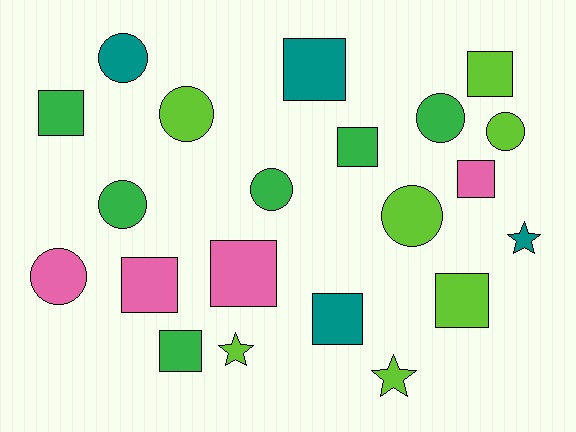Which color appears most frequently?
Lime, with 7 objects.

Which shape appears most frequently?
Square, with 10 objects.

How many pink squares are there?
There are 3 pink squares.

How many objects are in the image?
There are 21 objects.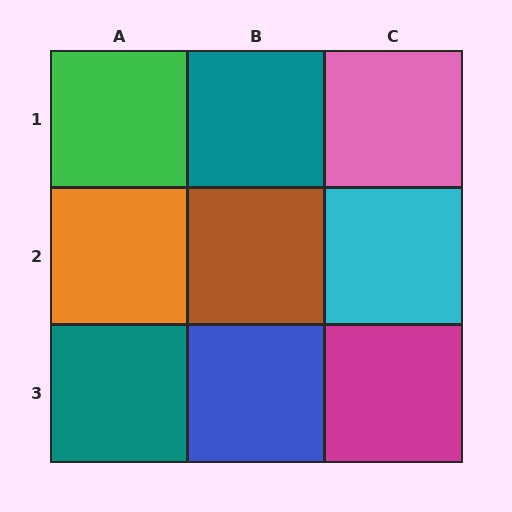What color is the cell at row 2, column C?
Cyan.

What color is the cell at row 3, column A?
Teal.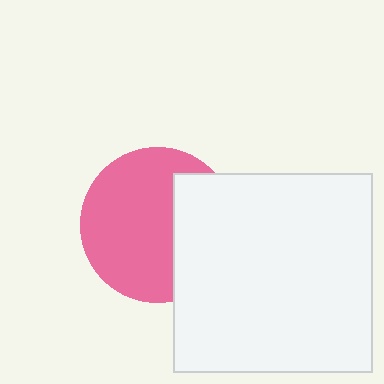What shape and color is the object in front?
The object in front is a white square.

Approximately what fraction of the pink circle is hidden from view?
Roughly 33% of the pink circle is hidden behind the white square.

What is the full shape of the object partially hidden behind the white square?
The partially hidden object is a pink circle.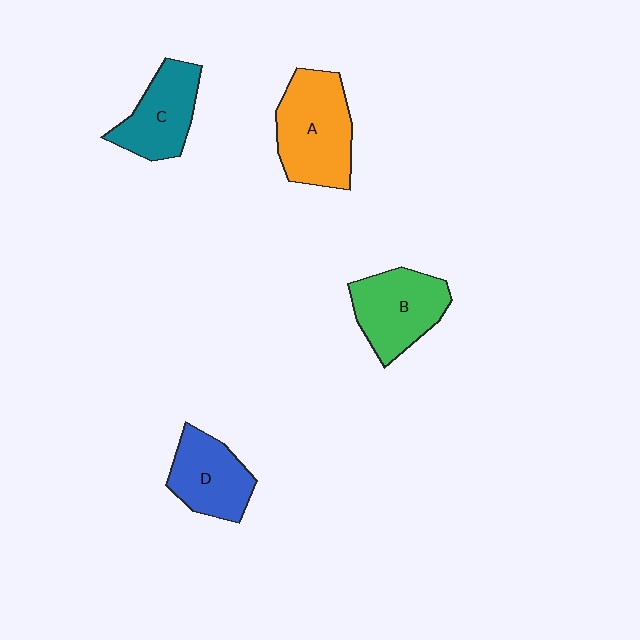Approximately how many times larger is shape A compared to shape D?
Approximately 1.4 times.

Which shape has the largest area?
Shape A (orange).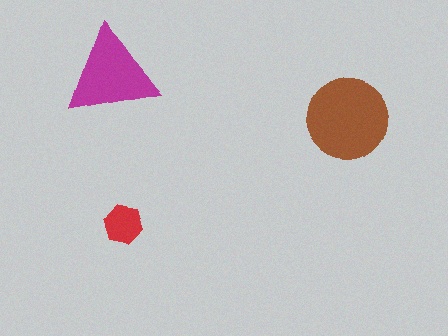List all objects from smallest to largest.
The red hexagon, the magenta triangle, the brown circle.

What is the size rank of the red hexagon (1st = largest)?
3rd.